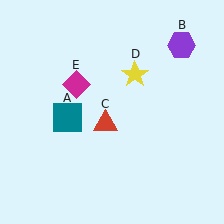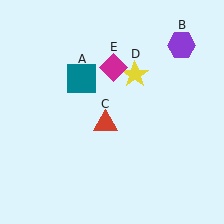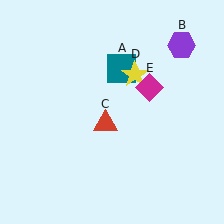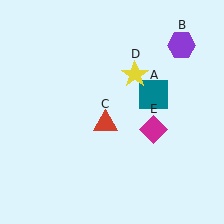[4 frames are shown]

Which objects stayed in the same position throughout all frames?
Purple hexagon (object B) and red triangle (object C) and yellow star (object D) remained stationary.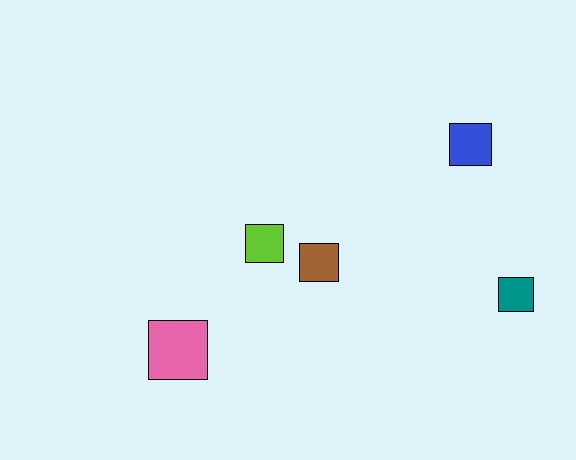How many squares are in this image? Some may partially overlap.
There are 5 squares.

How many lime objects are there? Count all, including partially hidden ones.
There is 1 lime object.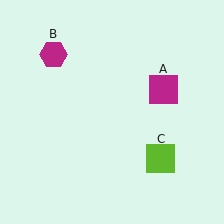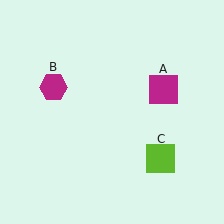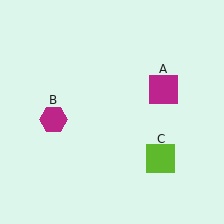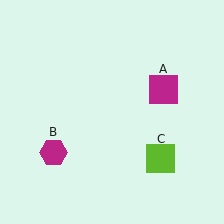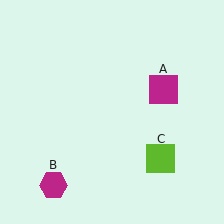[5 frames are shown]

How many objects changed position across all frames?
1 object changed position: magenta hexagon (object B).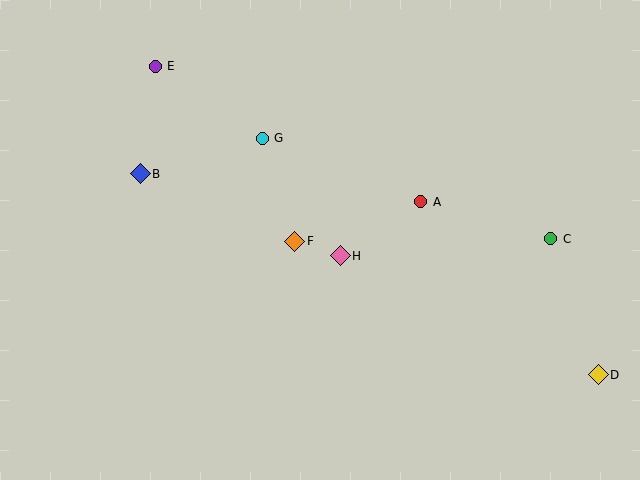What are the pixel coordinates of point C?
Point C is at (551, 239).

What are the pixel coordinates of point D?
Point D is at (598, 375).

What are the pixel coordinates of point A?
Point A is at (421, 202).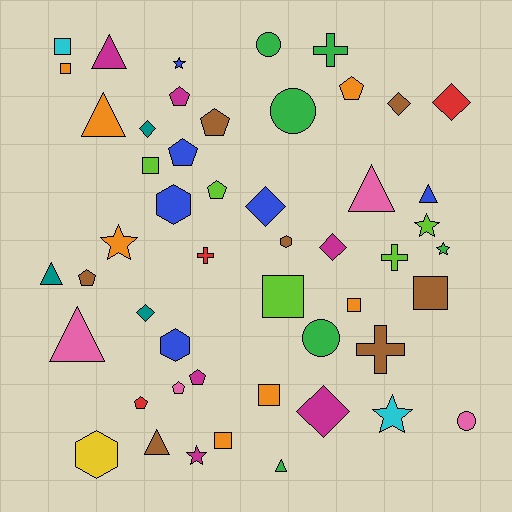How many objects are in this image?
There are 50 objects.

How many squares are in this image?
There are 8 squares.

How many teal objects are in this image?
There are 3 teal objects.